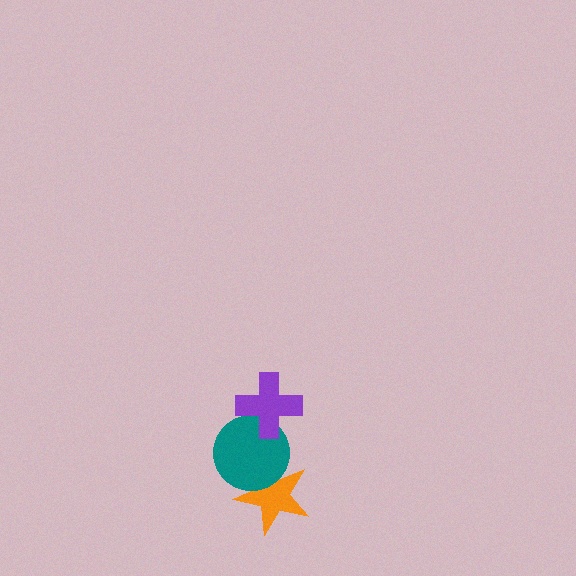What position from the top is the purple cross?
The purple cross is 1st from the top.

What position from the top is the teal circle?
The teal circle is 2nd from the top.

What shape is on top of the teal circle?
The purple cross is on top of the teal circle.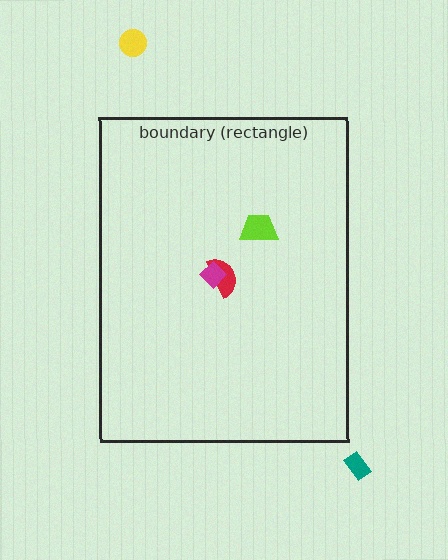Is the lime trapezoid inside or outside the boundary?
Inside.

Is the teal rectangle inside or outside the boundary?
Outside.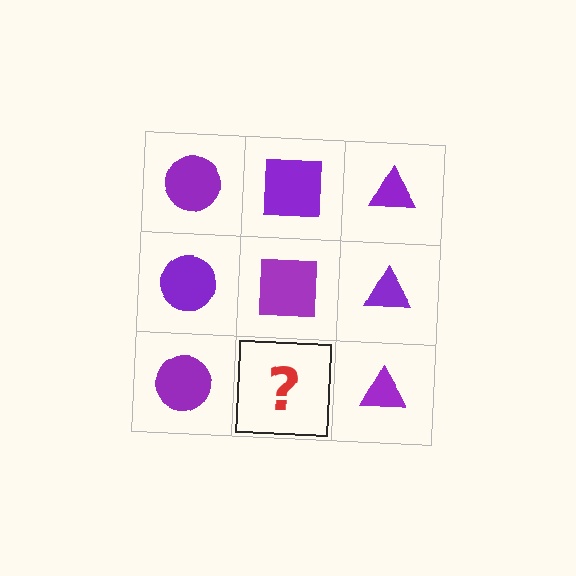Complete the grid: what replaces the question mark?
The question mark should be replaced with a purple square.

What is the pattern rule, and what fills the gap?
The rule is that each column has a consistent shape. The gap should be filled with a purple square.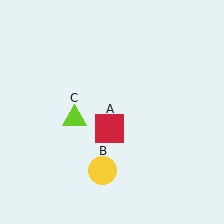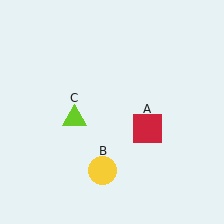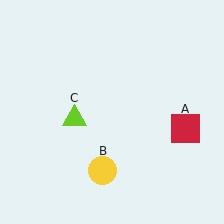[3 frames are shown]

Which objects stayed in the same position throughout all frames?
Yellow circle (object B) and lime triangle (object C) remained stationary.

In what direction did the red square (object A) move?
The red square (object A) moved right.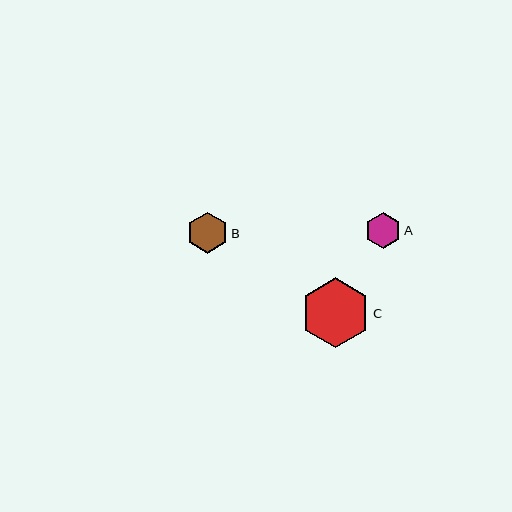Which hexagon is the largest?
Hexagon C is the largest with a size of approximately 70 pixels.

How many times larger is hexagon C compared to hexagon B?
Hexagon C is approximately 1.7 times the size of hexagon B.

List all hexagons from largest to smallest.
From largest to smallest: C, B, A.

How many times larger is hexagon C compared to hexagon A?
Hexagon C is approximately 2.0 times the size of hexagon A.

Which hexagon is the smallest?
Hexagon A is the smallest with a size of approximately 36 pixels.